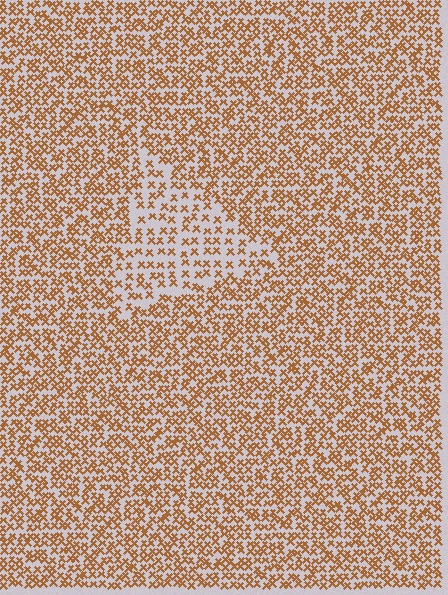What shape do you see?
I see a triangle.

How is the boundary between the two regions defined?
The boundary is defined by a change in element density (approximately 1.9x ratio). All elements are the same color, size, and shape.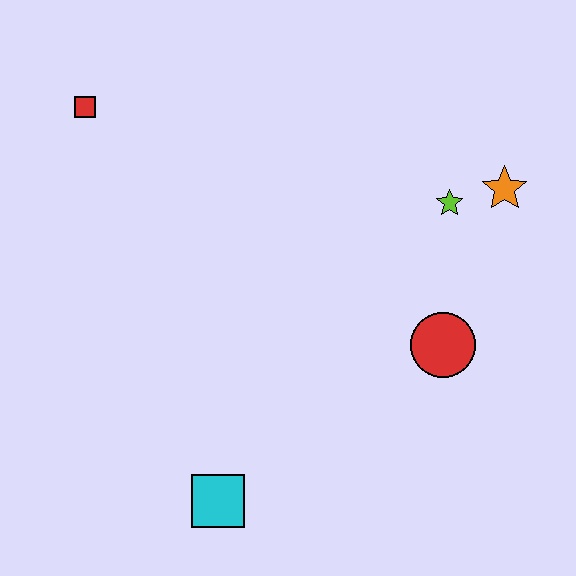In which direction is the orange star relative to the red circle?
The orange star is above the red circle.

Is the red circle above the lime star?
No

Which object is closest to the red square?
The lime star is closest to the red square.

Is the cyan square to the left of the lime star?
Yes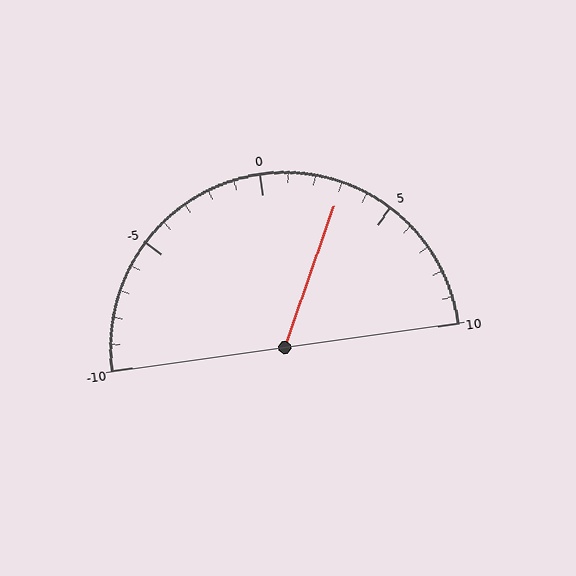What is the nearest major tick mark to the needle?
The nearest major tick mark is 5.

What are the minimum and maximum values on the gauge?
The gauge ranges from -10 to 10.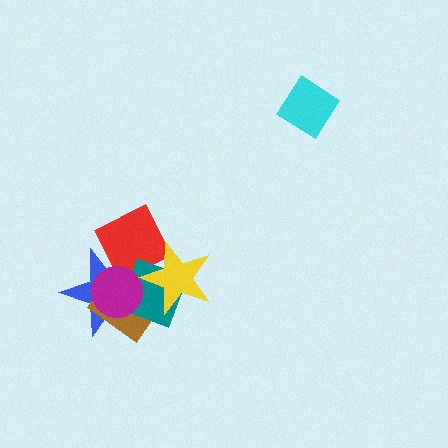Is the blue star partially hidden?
Yes, it is partially covered by another shape.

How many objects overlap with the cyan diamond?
0 objects overlap with the cyan diamond.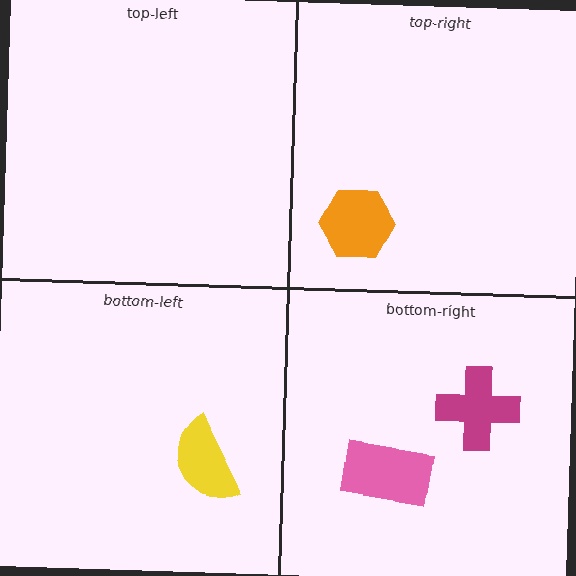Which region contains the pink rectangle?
The bottom-right region.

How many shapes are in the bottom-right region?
2.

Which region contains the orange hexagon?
The top-right region.